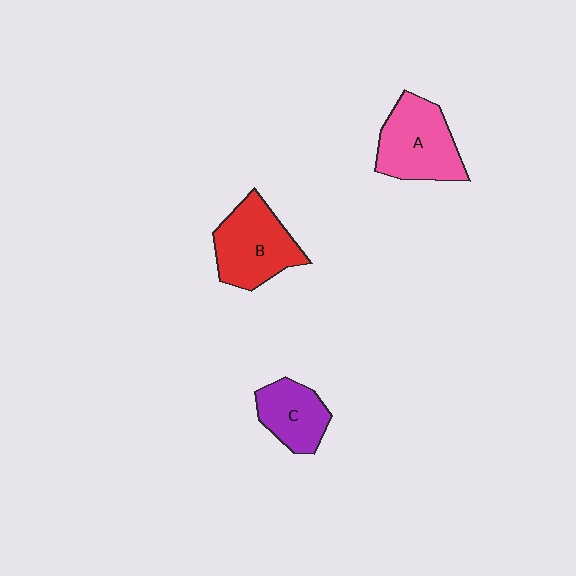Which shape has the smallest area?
Shape C (purple).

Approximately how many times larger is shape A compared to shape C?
Approximately 1.5 times.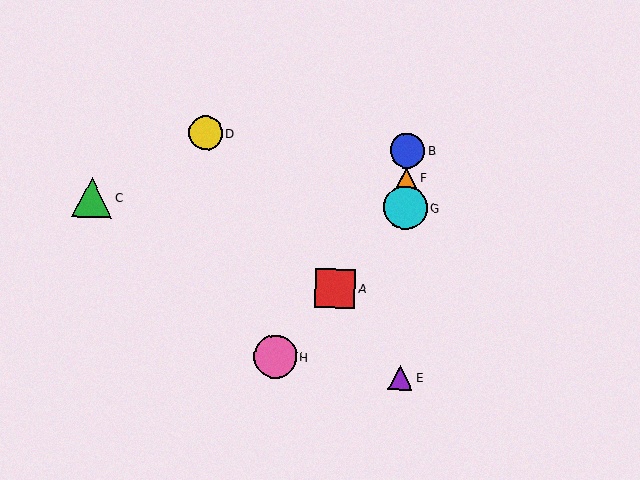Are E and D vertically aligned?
No, E is at x≈400 and D is at x≈206.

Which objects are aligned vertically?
Objects B, E, F, G are aligned vertically.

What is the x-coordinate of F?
Object F is at x≈406.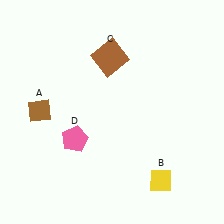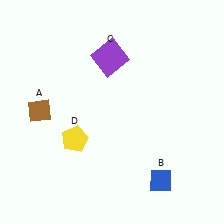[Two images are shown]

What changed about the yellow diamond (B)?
In Image 1, B is yellow. In Image 2, it changed to blue.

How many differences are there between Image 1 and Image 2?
There are 3 differences between the two images.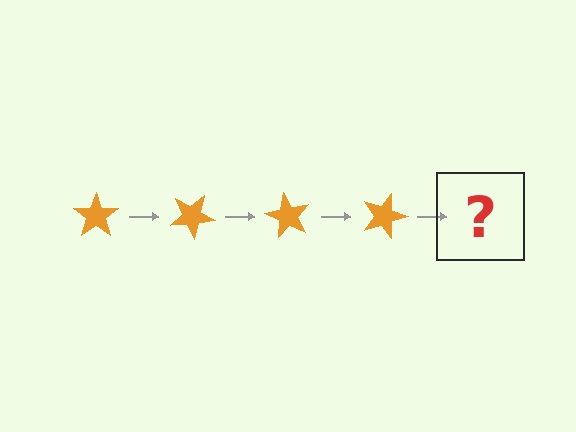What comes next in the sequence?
The next element should be an orange star rotated 120 degrees.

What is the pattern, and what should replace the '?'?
The pattern is that the star rotates 30 degrees each step. The '?' should be an orange star rotated 120 degrees.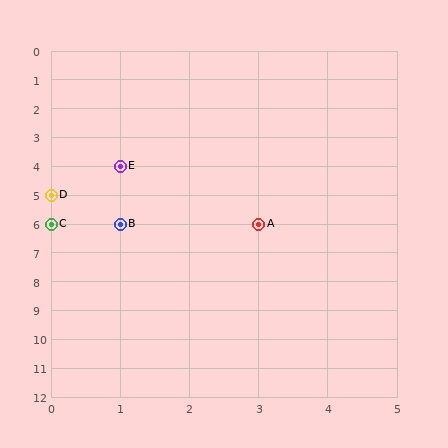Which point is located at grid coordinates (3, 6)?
Point A is at (3, 6).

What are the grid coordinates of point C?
Point C is at grid coordinates (0, 6).